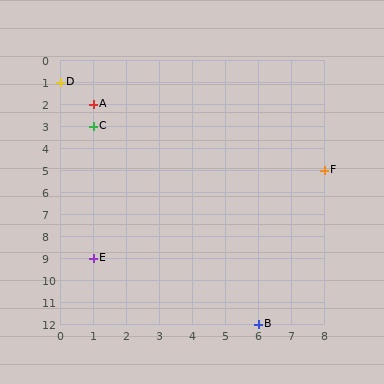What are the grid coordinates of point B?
Point B is at grid coordinates (6, 12).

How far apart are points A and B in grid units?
Points A and B are 5 columns and 10 rows apart (about 11.2 grid units diagonally).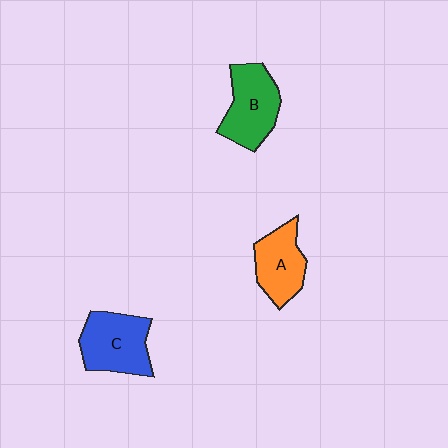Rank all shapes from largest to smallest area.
From largest to smallest: C (blue), B (green), A (orange).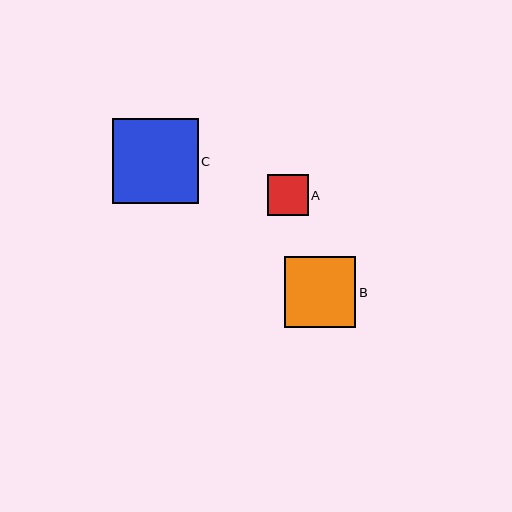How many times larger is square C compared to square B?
Square C is approximately 1.2 times the size of square B.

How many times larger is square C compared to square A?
Square C is approximately 2.1 times the size of square A.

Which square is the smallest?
Square A is the smallest with a size of approximately 41 pixels.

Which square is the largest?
Square C is the largest with a size of approximately 86 pixels.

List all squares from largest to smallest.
From largest to smallest: C, B, A.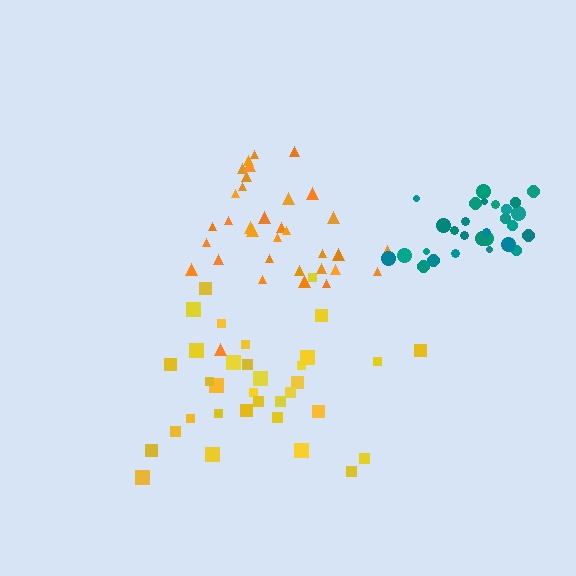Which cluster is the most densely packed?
Teal.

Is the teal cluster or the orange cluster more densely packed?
Teal.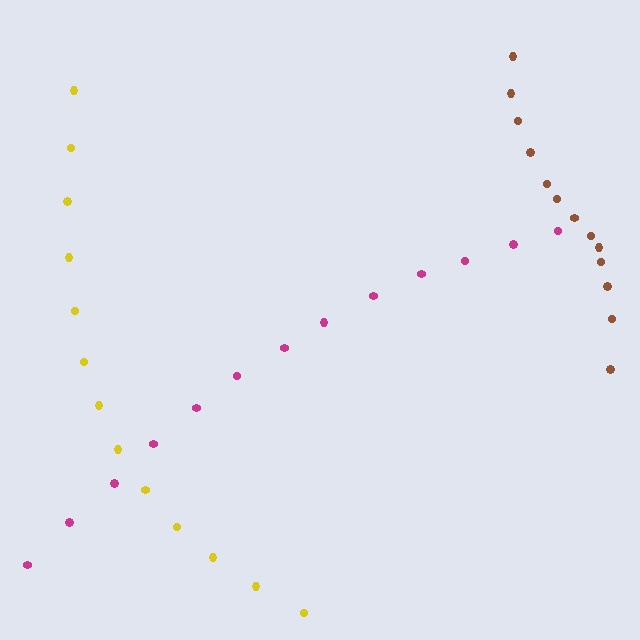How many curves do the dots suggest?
There are 3 distinct paths.